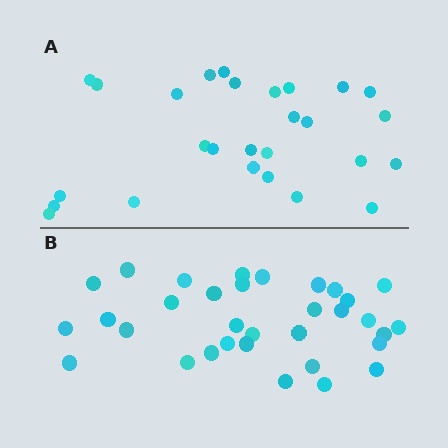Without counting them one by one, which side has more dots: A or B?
Region B (the bottom region) has more dots.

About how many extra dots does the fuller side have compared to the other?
Region B has about 6 more dots than region A.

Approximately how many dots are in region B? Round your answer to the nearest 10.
About 30 dots. (The exact count is 33, which rounds to 30.)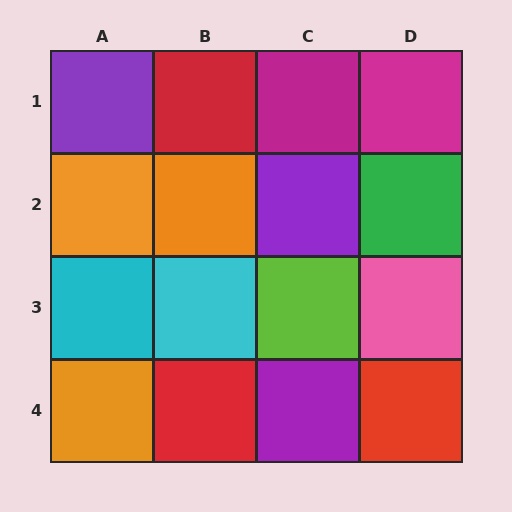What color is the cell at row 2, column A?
Orange.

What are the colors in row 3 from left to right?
Cyan, cyan, lime, pink.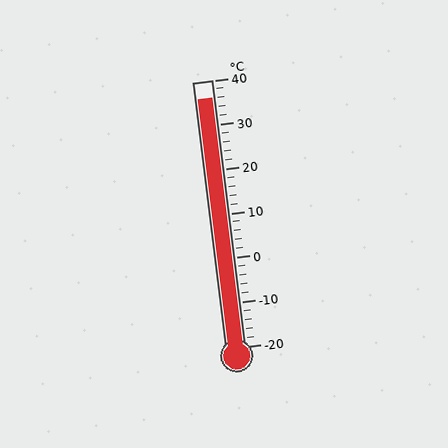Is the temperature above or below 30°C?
The temperature is above 30°C.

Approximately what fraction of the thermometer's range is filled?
The thermometer is filled to approximately 95% of its range.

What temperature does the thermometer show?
The thermometer shows approximately 36°C.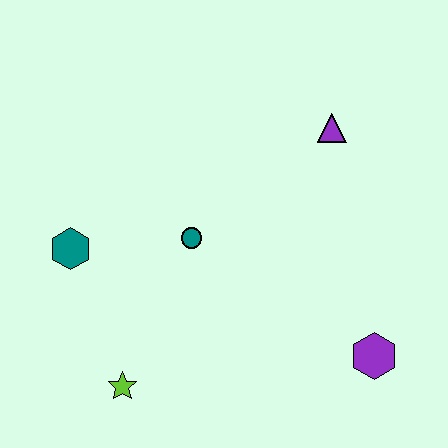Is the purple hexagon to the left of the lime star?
No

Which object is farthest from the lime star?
The purple triangle is farthest from the lime star.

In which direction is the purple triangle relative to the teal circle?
The purple triangle is to the right of the teal circle.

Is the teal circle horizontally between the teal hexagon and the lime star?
No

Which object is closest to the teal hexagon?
The teal circle is closest to the teal hexagon.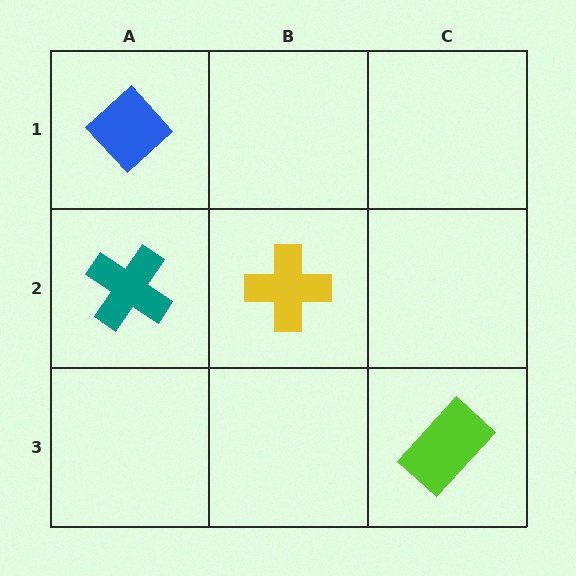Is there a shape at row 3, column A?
No, that cell is empty.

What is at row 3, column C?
A lime rectangle.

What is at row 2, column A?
A teal cross.